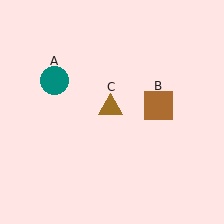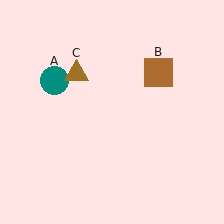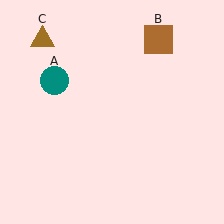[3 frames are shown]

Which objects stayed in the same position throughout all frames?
Teal circle (object A) remained stationary.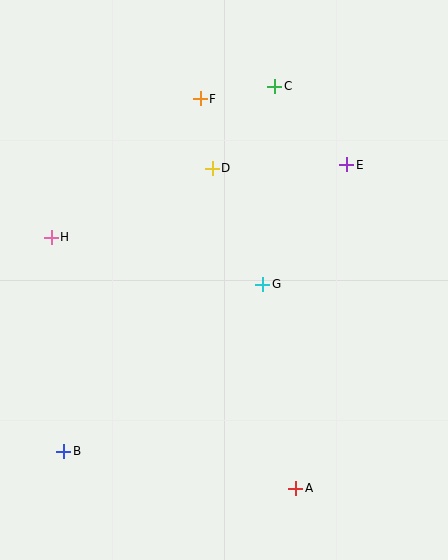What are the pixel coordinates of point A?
Point A is at (296, 488).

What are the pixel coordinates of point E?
Point E is at (347, 165).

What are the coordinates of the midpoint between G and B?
The midpoint between G and B is at (163, 368).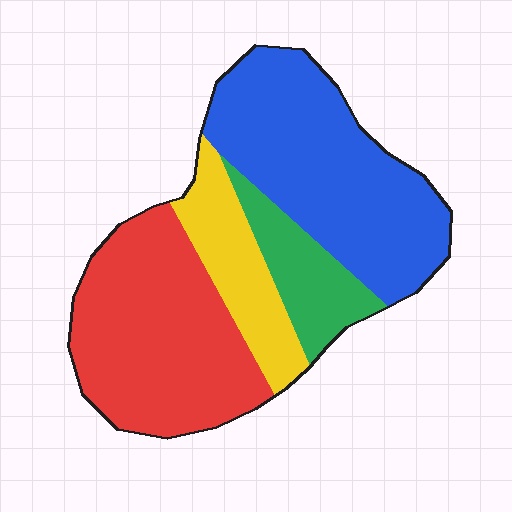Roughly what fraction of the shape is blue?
Blue takes up between a third and a half of the shape.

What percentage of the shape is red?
Red covers around 35% of the shape.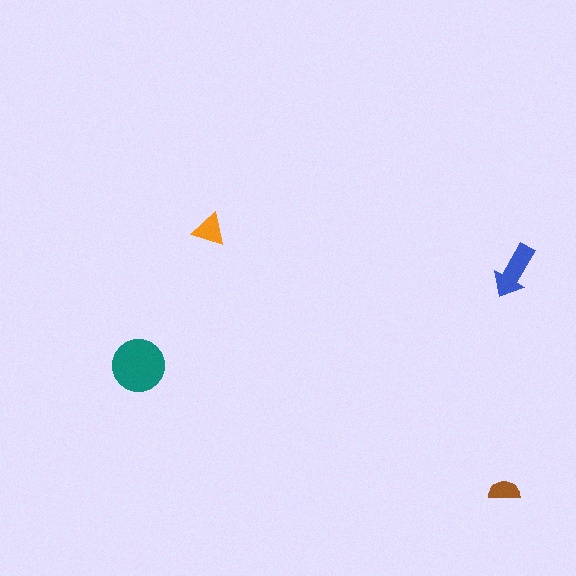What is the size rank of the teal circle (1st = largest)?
1st.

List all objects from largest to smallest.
The teal circle, the blue arrow, the orange triangle, the brown semicircle.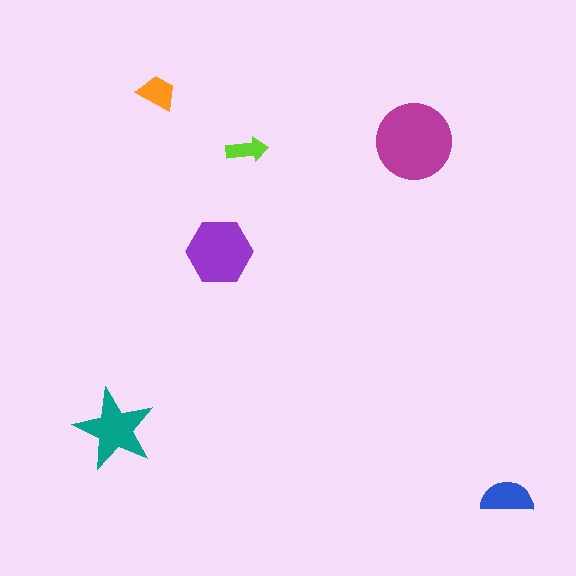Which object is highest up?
The orange trapezoid is topmost.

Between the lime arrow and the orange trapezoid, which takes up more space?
The orange trapezoid.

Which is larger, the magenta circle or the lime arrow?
The magenta circle.